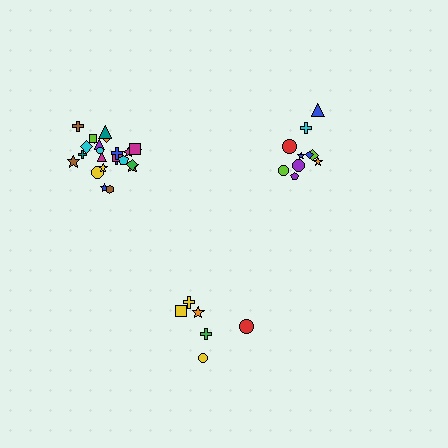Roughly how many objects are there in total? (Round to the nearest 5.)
Roughly 40 objects in total.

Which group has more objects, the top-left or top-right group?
The top-left group.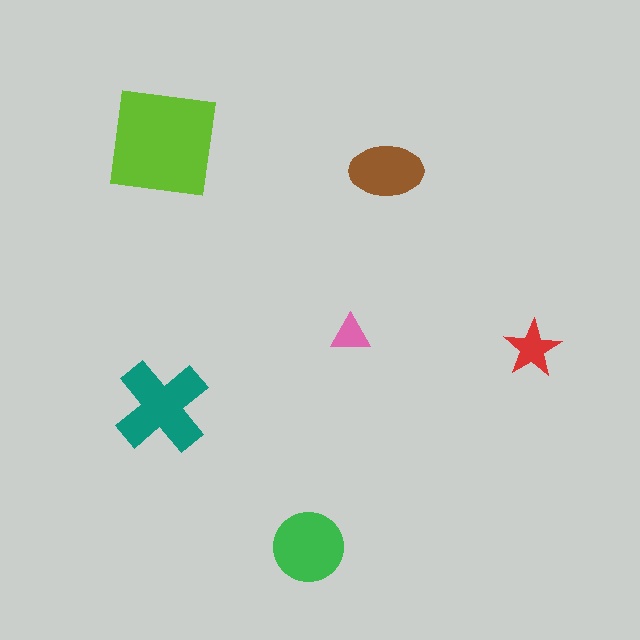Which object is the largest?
The lime square.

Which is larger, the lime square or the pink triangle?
The lime square.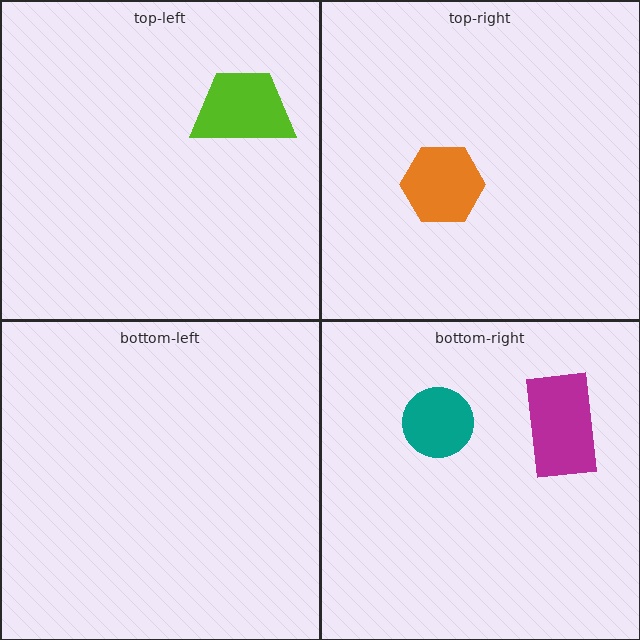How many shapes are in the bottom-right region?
2.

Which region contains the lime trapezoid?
The top-left region.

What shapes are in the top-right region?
The orange hexagon.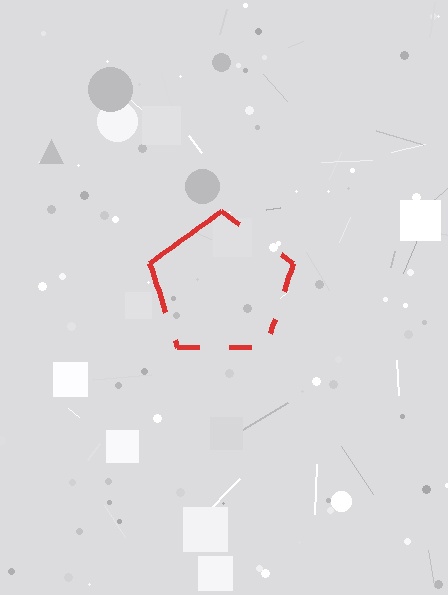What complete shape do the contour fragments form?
The contour fragments form a pentagon.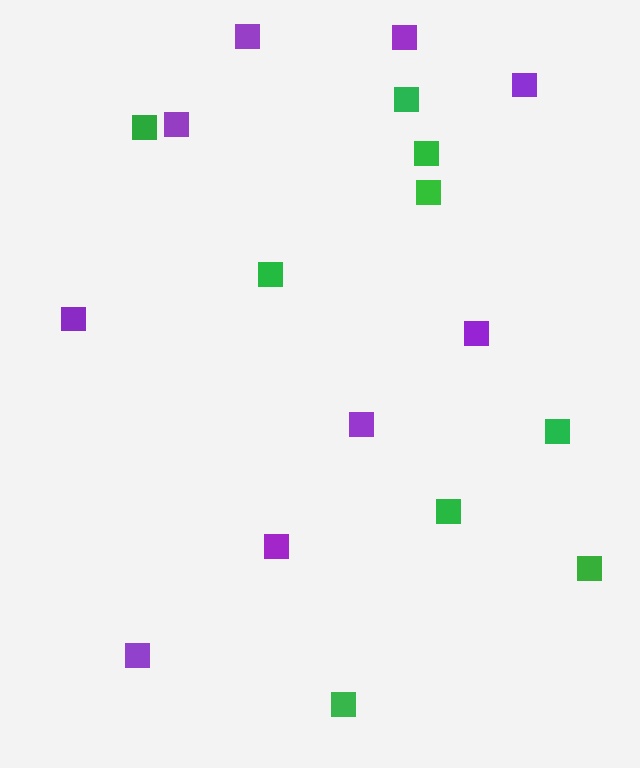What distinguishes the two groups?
There are 2 groups: one group of purple squares (9) and one group of green squares (9).